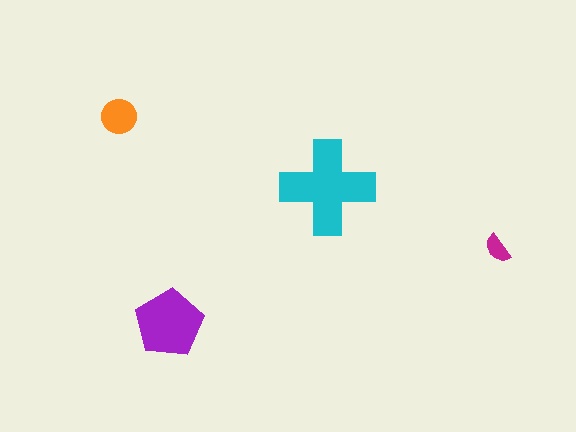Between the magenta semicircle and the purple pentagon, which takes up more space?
The purple pentagon.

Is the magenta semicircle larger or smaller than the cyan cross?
Smaller.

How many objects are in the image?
There are 4 objects in the image.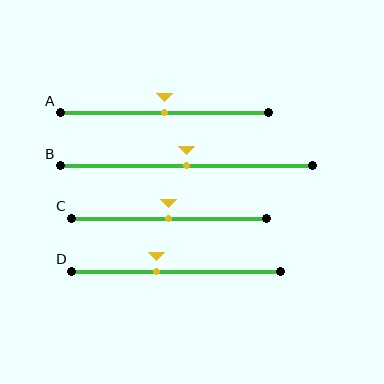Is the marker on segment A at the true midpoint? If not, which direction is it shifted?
Yes, the marker on segment A is at the true midpoint.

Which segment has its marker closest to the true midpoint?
Segment A has its marker closest to the true midpoint.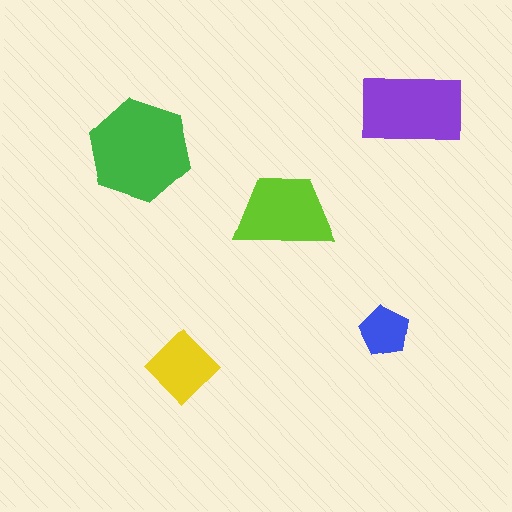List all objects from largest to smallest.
The green hexagon, the purple rectangle, the lime trapezoid, the yellow diamond, the blue pentagon.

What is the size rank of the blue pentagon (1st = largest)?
5th.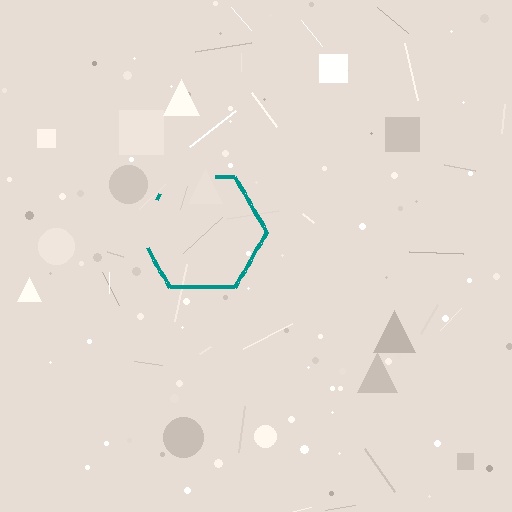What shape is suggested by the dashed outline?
The dashed outline suggests a hexagon.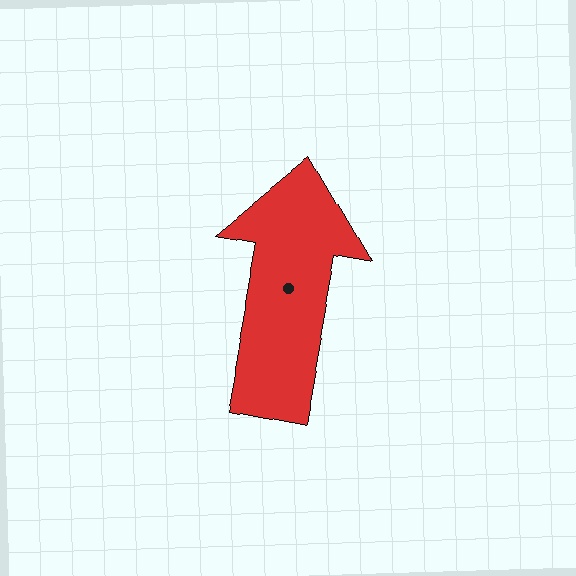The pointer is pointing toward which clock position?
Roughly 12 o'clock.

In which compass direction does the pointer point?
North.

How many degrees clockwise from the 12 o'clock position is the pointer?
Approximately 10 degrees.